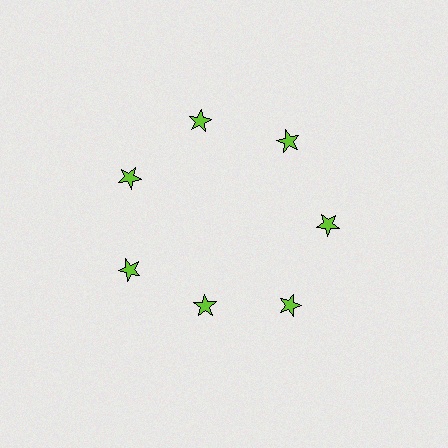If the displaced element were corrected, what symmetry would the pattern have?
It would have 7-fold rotational symmetry — the pattern would map onto itself every 51 degrees.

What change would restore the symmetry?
The symmetry would be restored by moving it outward, back onto the ring so that all 7 stars sit at equal angles and equal distance from the center.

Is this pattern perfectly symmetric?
No. The 7 lime stars are arranged in a ring, but one element near the 6 o'clock position is pulled inward toward the center, breaking the 7-fold rotational symmetry.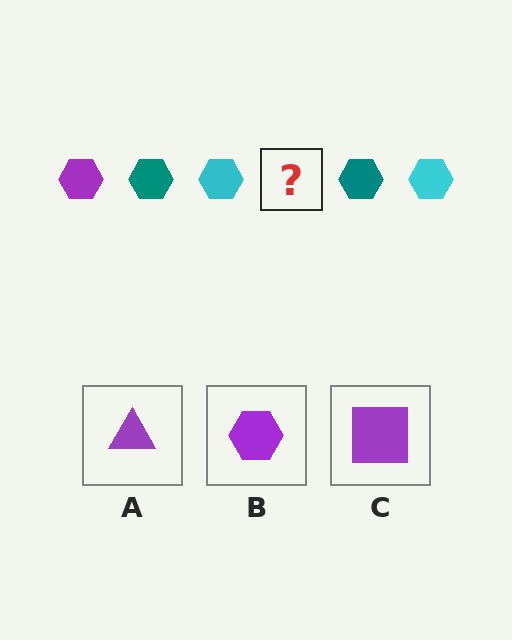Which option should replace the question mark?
Option B.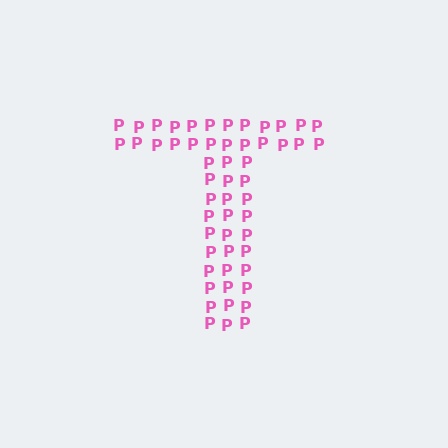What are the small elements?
The small elements are letter P's.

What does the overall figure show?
The overall figure shows the letter T.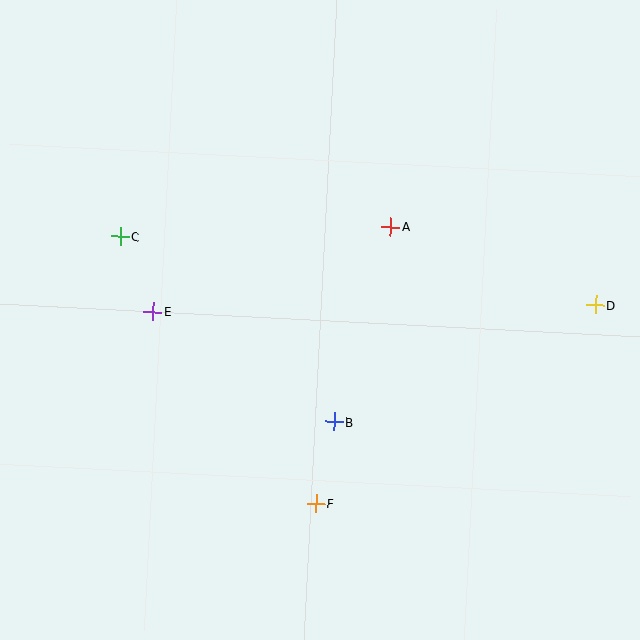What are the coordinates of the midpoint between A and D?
The midpoint between A and D is at (493, 266).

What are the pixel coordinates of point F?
Point F is at (316, 504).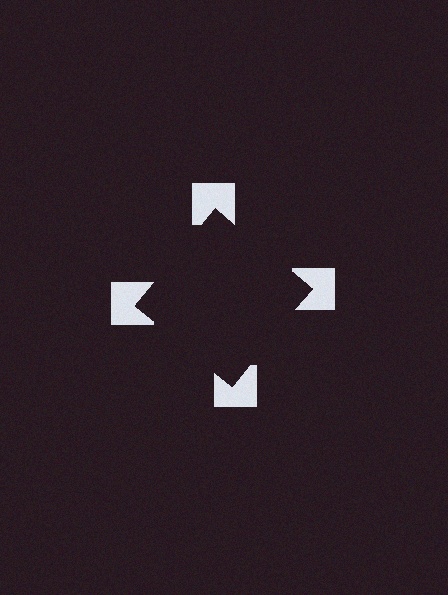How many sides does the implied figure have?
4 sides.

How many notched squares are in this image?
There are 4 — one at each vertex of the illusory square.